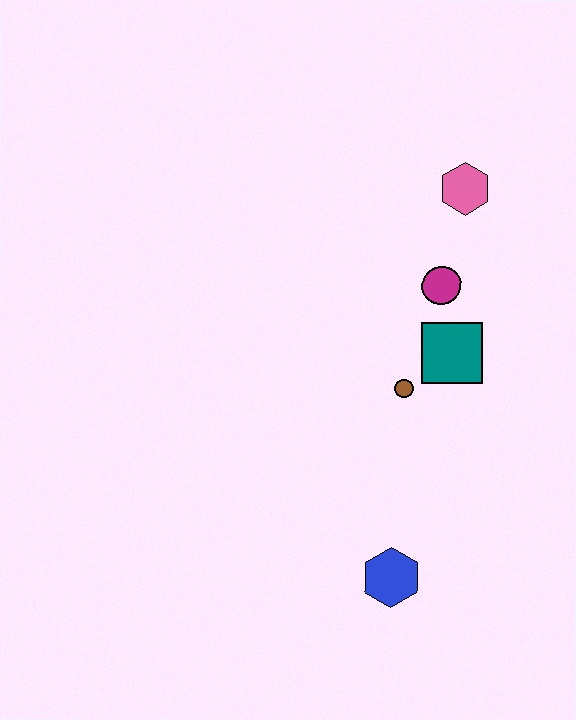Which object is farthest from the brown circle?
The pink hexagon is farthest from the brown circle.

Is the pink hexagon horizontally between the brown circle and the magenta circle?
No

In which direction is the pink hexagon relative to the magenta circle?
The pink hexagon is above the magenta circle.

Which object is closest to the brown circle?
The teal square is closest to the brown circle.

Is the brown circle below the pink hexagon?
Yes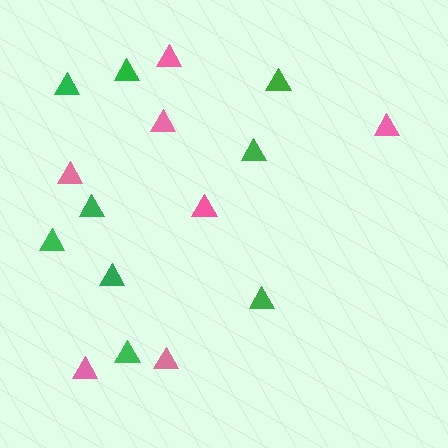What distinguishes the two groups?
There are 2 groups: one group of green triangles (9) and one group of pink triangles (7).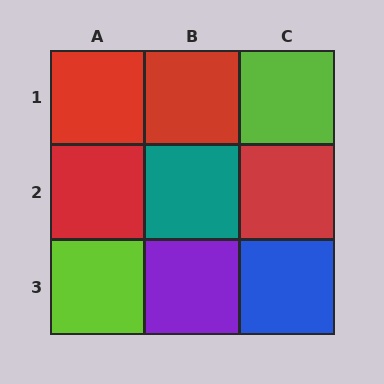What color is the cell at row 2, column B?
Teal.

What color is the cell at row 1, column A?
Red.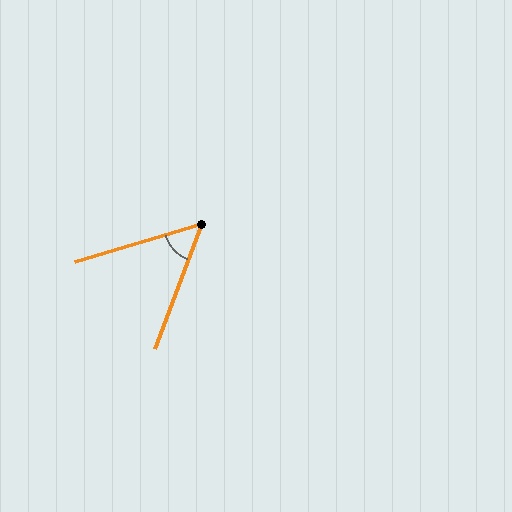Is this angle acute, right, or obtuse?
It is acute.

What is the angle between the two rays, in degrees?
Approximately 52 degrees.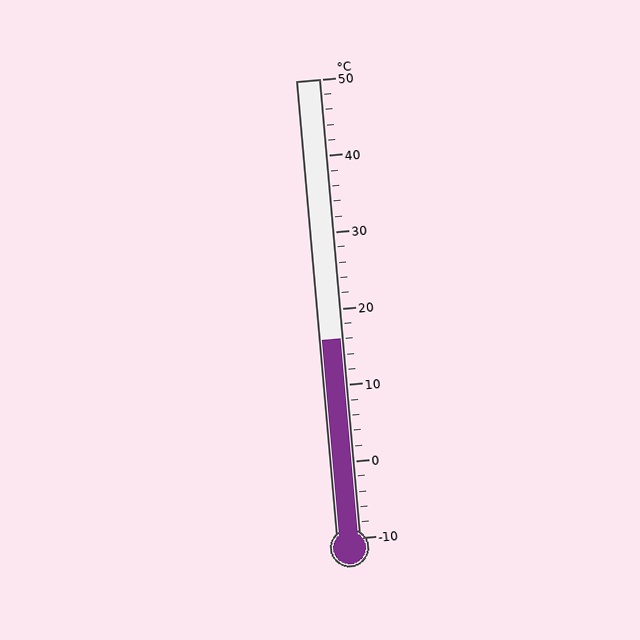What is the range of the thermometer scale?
The thermometer scale ranges from -10°C to 50°C.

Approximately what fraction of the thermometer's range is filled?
The thermometer is filled to approximately 45% of its range.